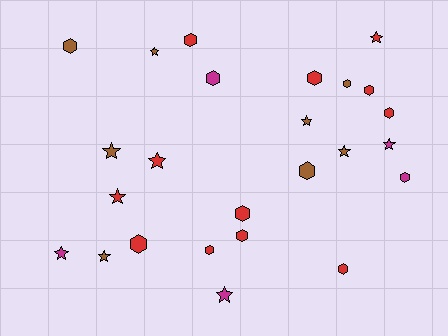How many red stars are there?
There are 3 red stars.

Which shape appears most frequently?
Hexagon, with 14 objects.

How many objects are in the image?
There are 25 objects.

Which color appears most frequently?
Red, with 12 objects.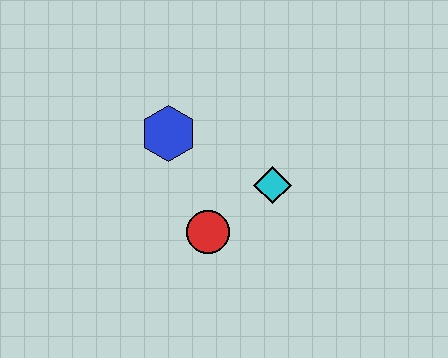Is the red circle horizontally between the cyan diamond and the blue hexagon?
Yes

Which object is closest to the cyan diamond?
The red circle is closest to the cyan diamond.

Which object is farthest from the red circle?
The blue hexagon is farthest from the red circle.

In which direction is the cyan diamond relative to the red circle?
The cyan diamond is to the right of the red circle.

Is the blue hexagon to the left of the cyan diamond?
Yes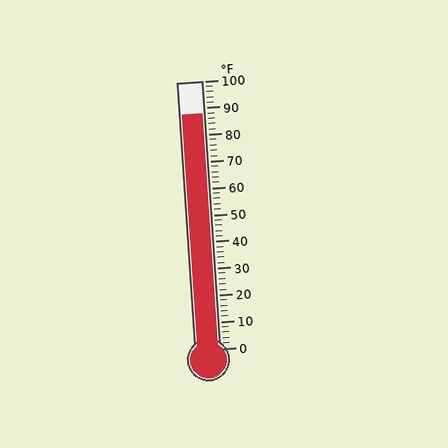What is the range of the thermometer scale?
The thermometer scale ranges from 0°F to 100°F.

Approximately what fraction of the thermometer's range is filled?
The thermometer is filled to approximately 90% of its range.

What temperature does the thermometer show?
The thermometer shows approximately 88°F.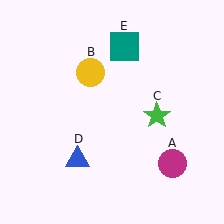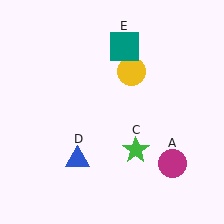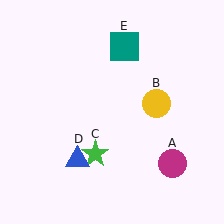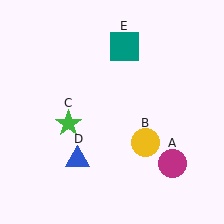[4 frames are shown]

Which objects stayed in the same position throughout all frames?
Magenta circle (object A) and blue triangle (object D) and teal square (object E) remained stationary.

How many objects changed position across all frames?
2 objects changed position: yellow circle (object B), green star (object C).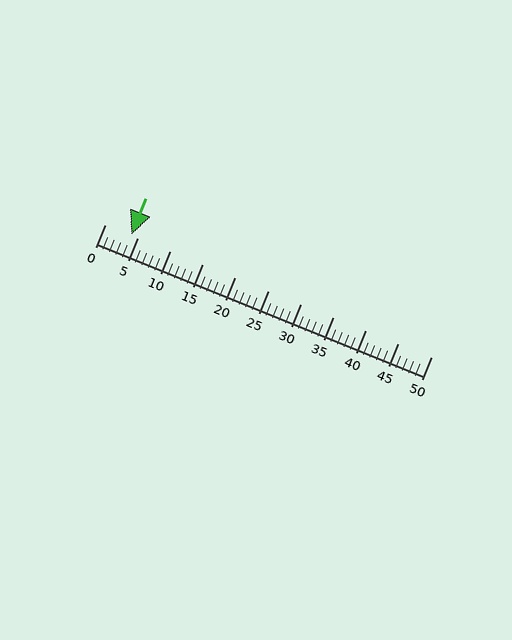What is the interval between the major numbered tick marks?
The major tick marks are spaced 5 units apart.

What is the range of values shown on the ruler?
The ruler shows values from 0 to 50.